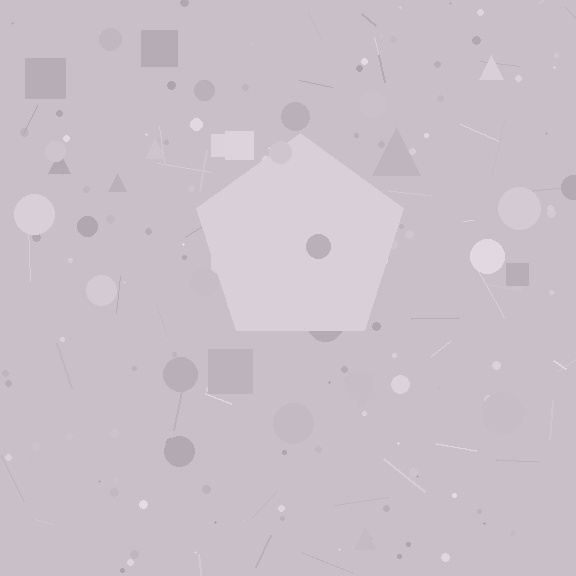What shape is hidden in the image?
A pentagon is hidden in the image.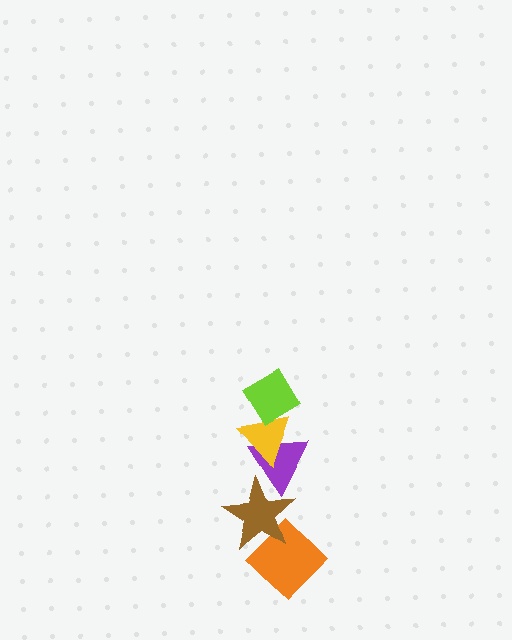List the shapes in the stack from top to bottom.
From top to bottom: the lime diamond, the yellow triangle, the purple triangle, the brown star, the orange diamond.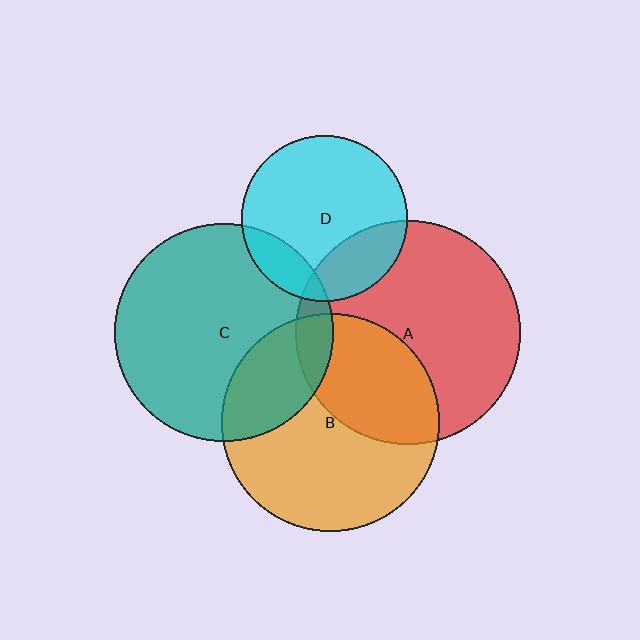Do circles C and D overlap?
Yes.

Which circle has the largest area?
Circle A (red).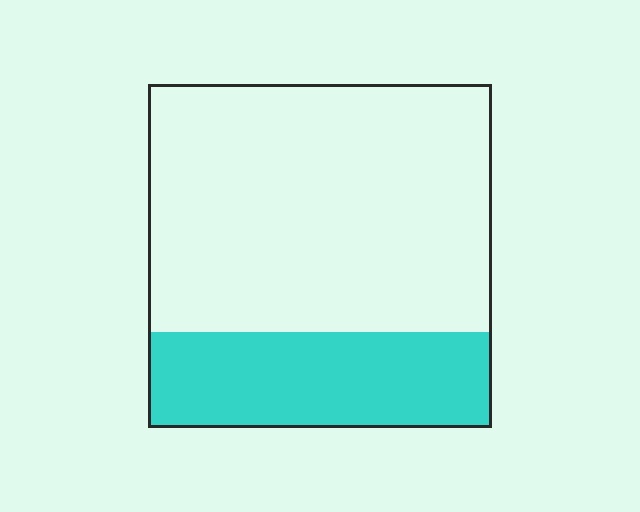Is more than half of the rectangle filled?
No.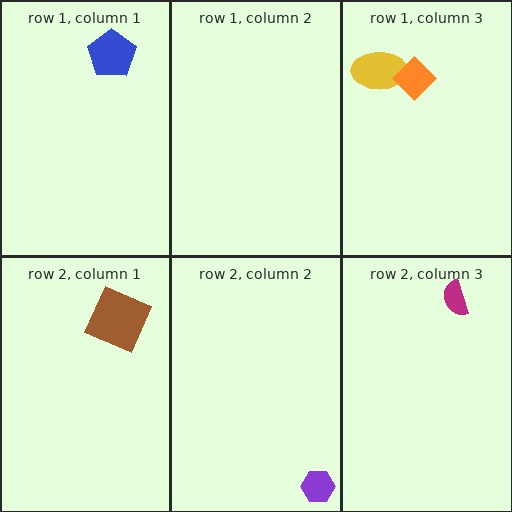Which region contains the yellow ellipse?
The row 1, column 3 region.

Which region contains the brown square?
The row 2, column 1 region.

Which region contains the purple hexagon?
The row 2, column 2 region.